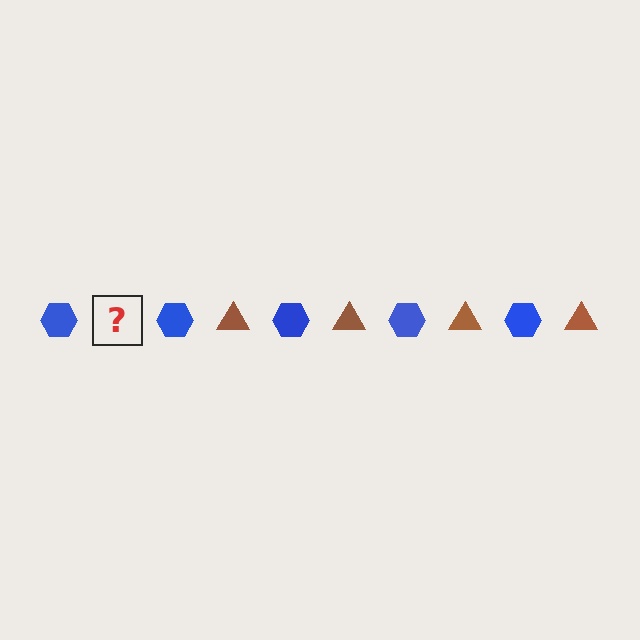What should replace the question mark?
The question mark should be replaced with a brown triangle.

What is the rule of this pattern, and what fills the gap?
The rule is that the pattern alternates between blue hexagon and brown triangle. The gap should be filled with a brown triangle.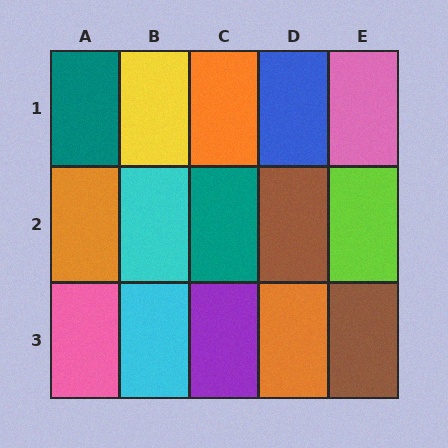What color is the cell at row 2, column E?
Lime.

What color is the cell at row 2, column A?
Orange.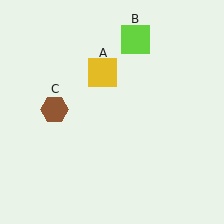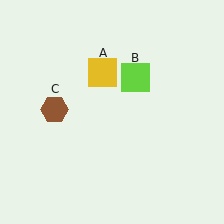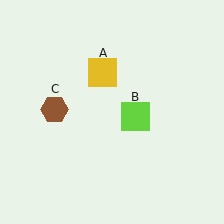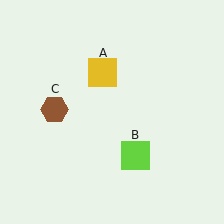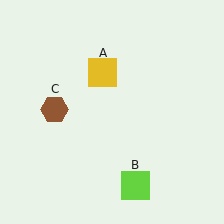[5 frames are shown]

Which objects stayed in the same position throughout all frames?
Yellow square (object A) and brown hexagon (object C) remained stationary.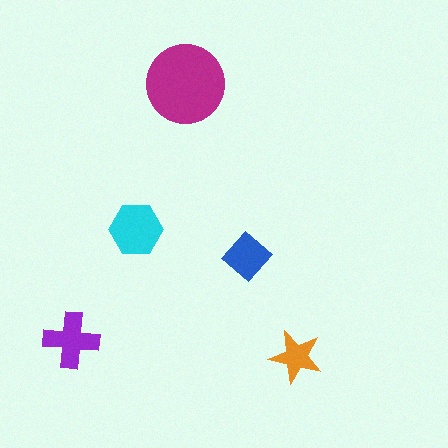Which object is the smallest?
The orange star.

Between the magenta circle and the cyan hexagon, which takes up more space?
The magenta circle.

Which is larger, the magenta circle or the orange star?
The magenta circle.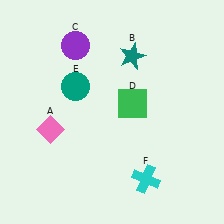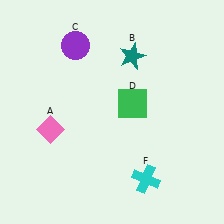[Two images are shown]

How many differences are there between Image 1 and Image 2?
There is 1 difference between the two images.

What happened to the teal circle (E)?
The teal circle (E) was removed in Image 2. It was in the top-left area of Image 1.